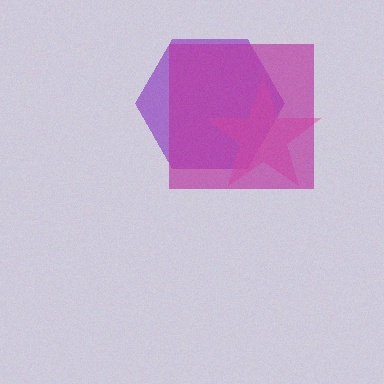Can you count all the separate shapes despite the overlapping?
Yes, there are 3 separate shapes.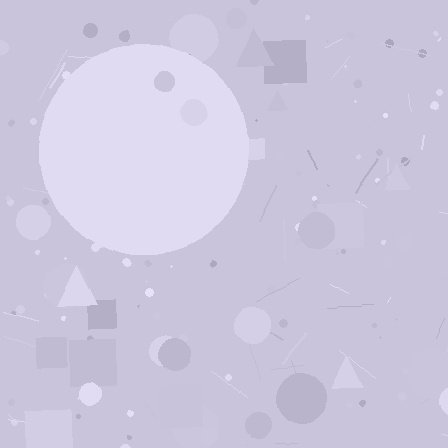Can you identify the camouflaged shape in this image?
The camouflaged shape is a circle.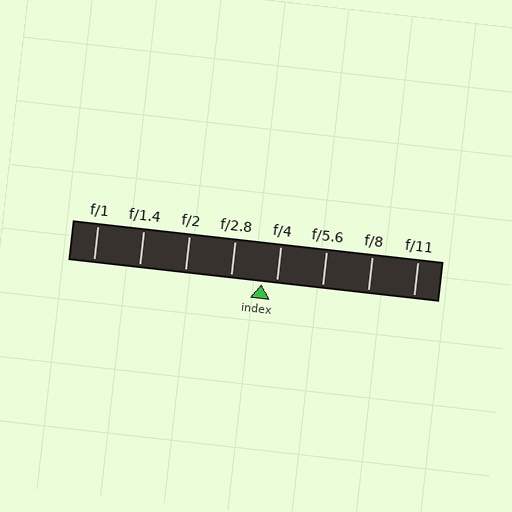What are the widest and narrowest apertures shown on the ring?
The widest aperture shown is f/1 and the narrowest is f/11.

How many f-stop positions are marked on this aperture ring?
There are 8 f-stop positions marked.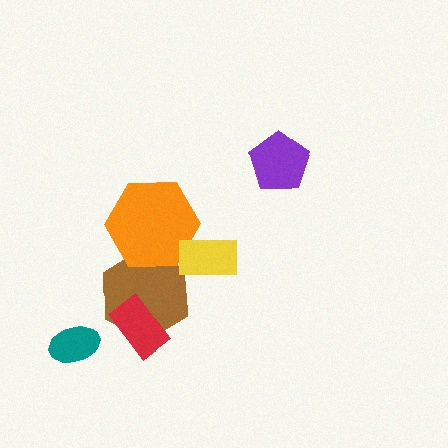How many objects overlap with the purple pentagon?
0 objects overlap with the purple pentagon.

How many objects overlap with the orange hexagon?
2 objects overlap with the orange hexagon.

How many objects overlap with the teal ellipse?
0 objects overlap with the teal ellipse.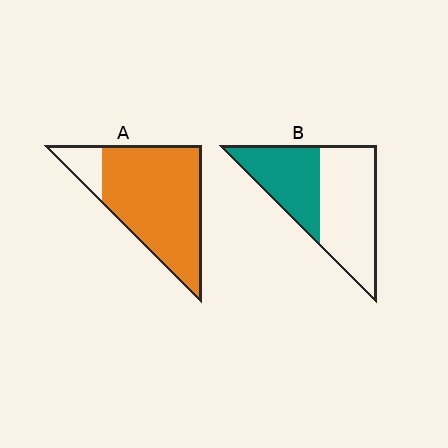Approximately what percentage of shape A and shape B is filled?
A is approximately 85% and B is approximately 40%.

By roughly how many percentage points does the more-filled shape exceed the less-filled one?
By roughly 45 percentage points (A over B).